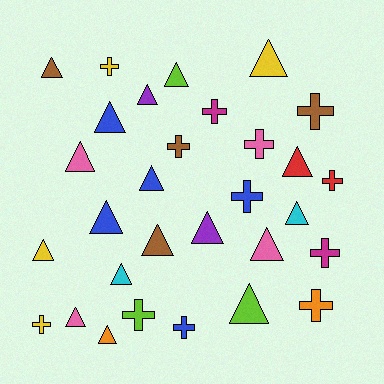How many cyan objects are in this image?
There are 2 cyan objects.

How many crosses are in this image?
There are 12 crosses.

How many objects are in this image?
There are 30 objects.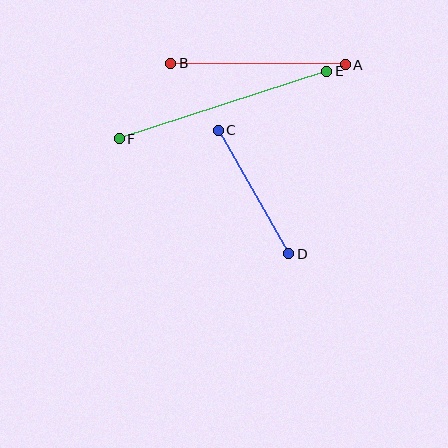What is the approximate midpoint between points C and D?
The midpoint is at approximately (253, 192) pixels.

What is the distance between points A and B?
The distance is approximately 175 pixels.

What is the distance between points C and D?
The distance is approximately 142 pixels.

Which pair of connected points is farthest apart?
Points E and F are farthest apart.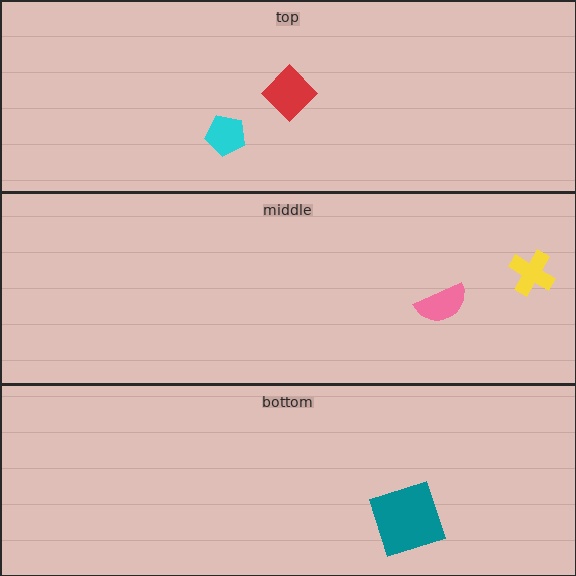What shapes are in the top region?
The red diamond, the cyan pentagon.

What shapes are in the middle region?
The pink semicircle, the yellow cross.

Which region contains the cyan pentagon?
The top region.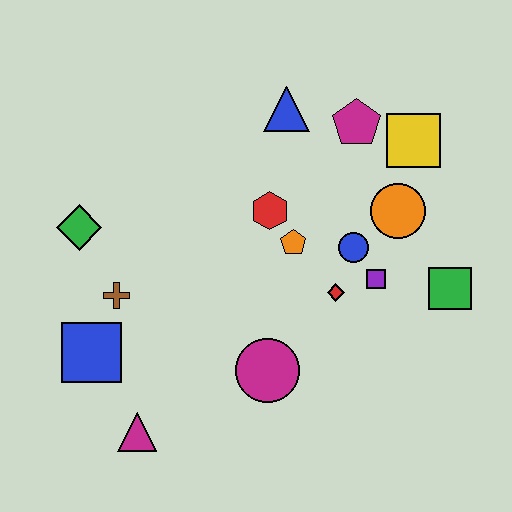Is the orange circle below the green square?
No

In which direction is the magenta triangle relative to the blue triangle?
The magenta triangle is below the blue triangle.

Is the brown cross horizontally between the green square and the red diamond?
No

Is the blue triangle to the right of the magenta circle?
Yes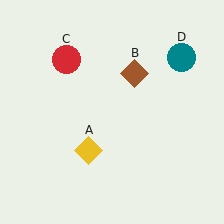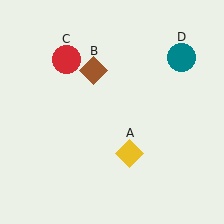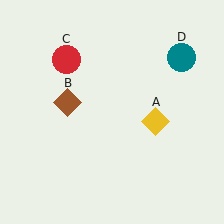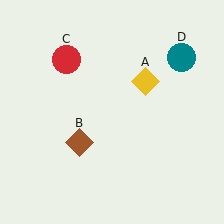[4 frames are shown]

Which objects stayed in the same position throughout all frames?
Red circle (object C) and teal circle (object D) remained stationary.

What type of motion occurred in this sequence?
The yellow diamond (object A), brown diamond (object B) rotated counterclockwise around the center of the scene.